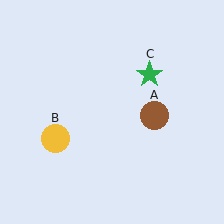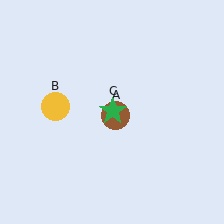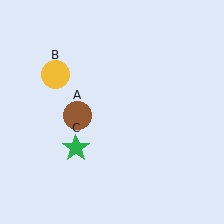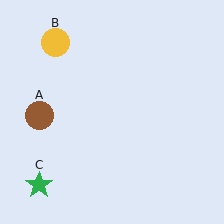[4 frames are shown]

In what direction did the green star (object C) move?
The green star (object C) moved down and to the left.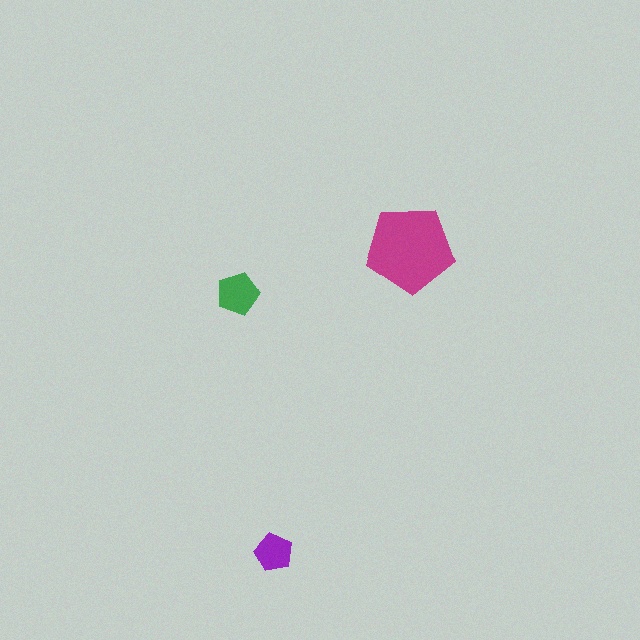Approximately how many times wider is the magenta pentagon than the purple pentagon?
About 2.5 times wider.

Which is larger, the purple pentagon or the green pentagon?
The green one.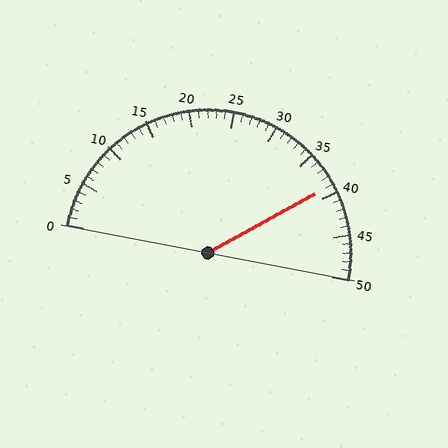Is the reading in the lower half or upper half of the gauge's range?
The reading is in the upper half of the range (0 to 50).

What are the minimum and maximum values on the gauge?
The gauge ranges from 0 to 50.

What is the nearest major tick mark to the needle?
The nearest major tick mark is 40.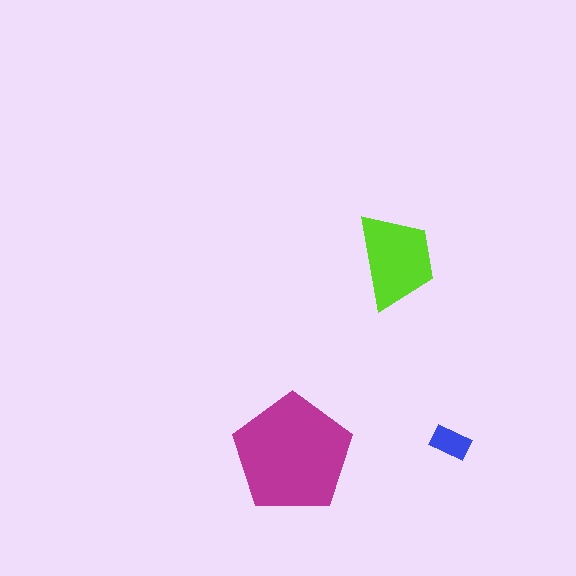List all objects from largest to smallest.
The magenta pentagon, the lime trapezoid, the blue rectangle.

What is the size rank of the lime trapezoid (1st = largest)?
2nd.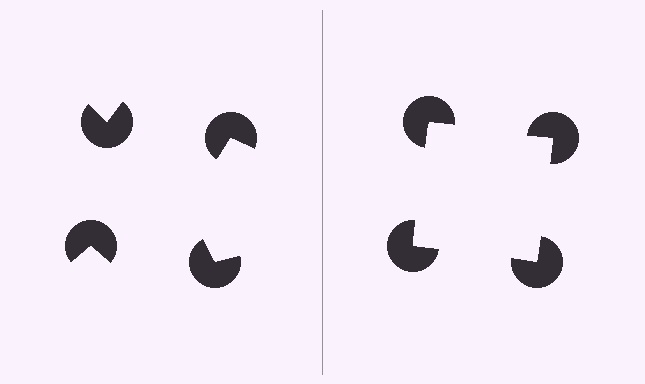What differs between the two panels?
The pac-man discs are positioned identically on both sides; only the wedge orientations differ. On the right they align to a square; on the left they are misaligned.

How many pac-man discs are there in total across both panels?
8 — 4 on each side.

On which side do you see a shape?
An illusory square appears on the right side. On the left side the wedge cuts are rotated, so no coherent shape forms.